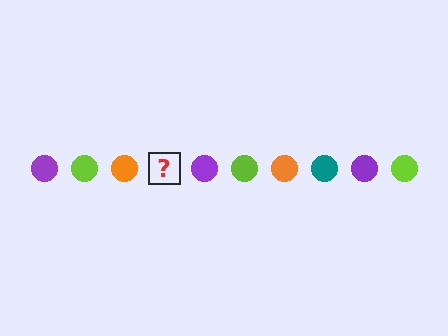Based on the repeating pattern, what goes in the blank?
The blank should be a teal circle.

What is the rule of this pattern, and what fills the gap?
The rule is that the pattern cycles through purple, lime, orange, teal circles. The gap should be filled with a teal circle.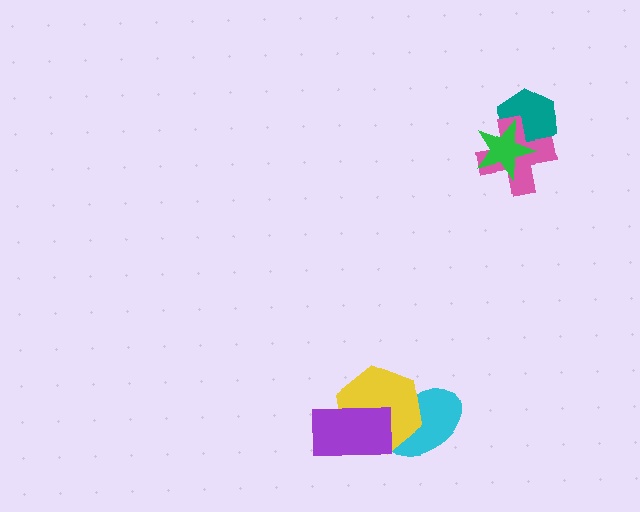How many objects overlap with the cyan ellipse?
2 objects overlap with the cyan ellipse.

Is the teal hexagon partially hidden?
Yes, it is partially covered by another shape.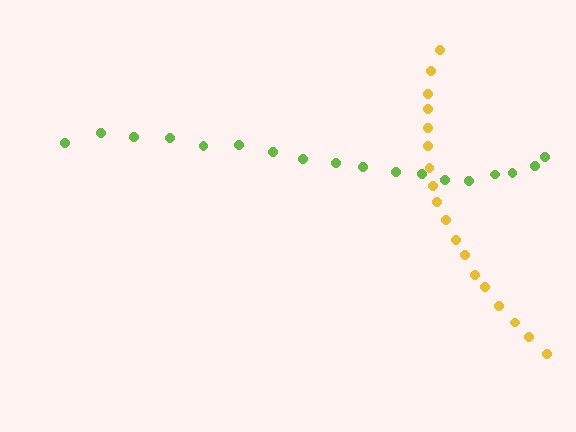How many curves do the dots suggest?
There are 2 distinct paths.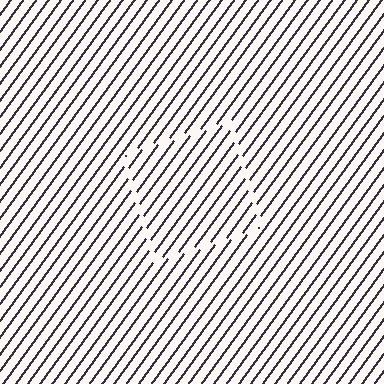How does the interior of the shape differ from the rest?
The interior of the shape contains the same grating, shifted by half a period — the contour is defined by the phase discontinuity where line-ends from the inner and outer gratings abut.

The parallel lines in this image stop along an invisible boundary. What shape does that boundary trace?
An illusory square. The interior of the shape contains the same grating, shifted by half a period — the contour is defined by the phase discontinuity where line-ends from the inner and outer gratings abut.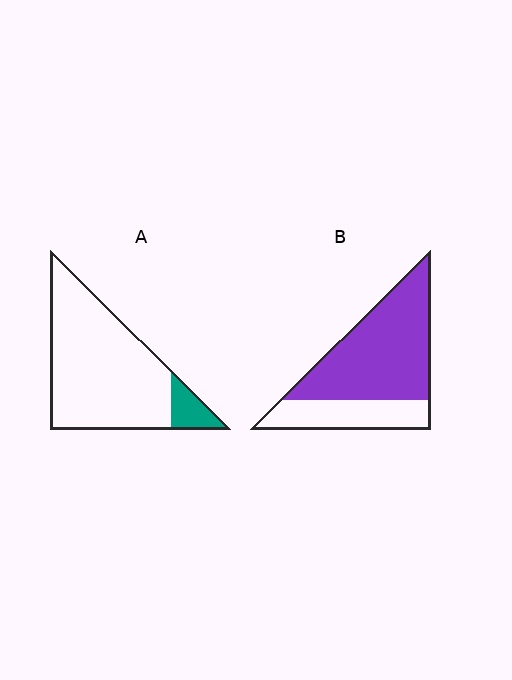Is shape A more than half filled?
No.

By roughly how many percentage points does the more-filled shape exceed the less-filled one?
By roughly 60 percentage points (B over A).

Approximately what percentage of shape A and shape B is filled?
A is approximately 10% and B is approximately 70%.